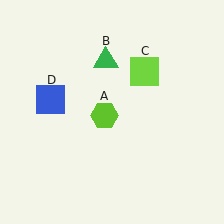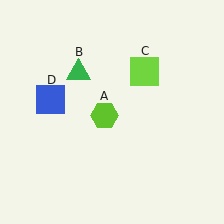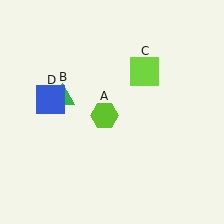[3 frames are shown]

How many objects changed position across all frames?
1 object changed position: green triangle (object B).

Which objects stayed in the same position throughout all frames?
Lime hexagon (object A) and lime square (object C) and blue square (object D) remained stationary.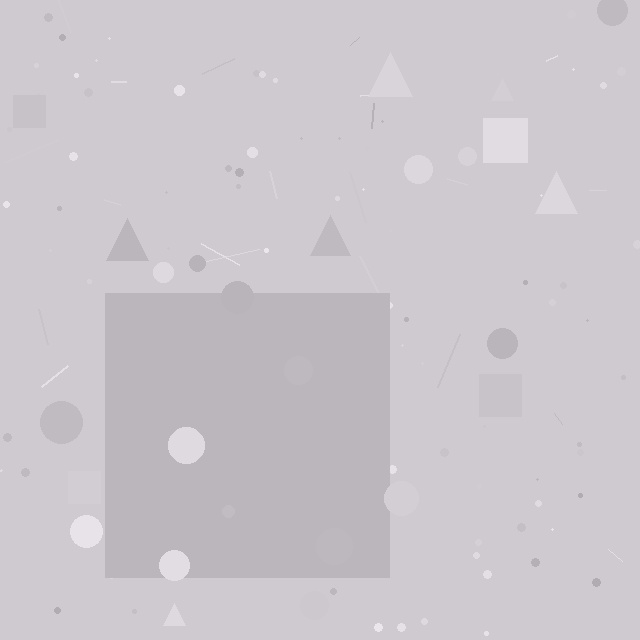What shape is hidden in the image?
A square is hidden in the image.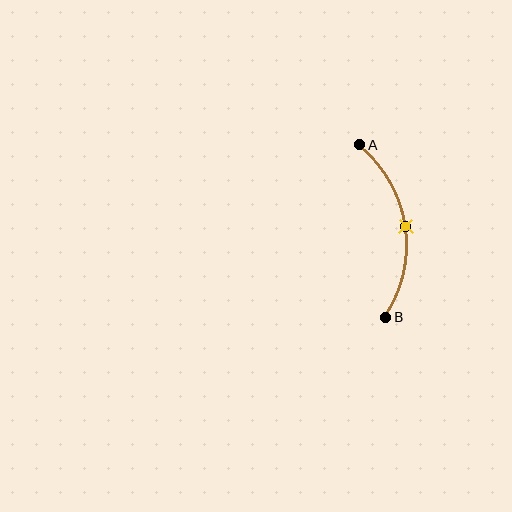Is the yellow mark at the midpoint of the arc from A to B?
Yes. The yellow mark lies on the arc at equal arc-length from both A and B — it is the arc midpoint.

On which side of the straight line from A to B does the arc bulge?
The arc bulges to the right of the straight line connecting A and B.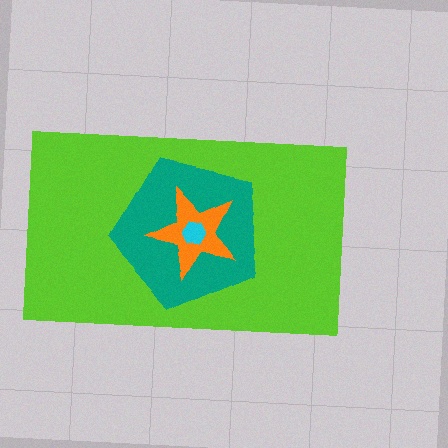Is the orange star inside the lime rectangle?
Yes.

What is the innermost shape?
The cyan hexagon.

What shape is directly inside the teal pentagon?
The orange star.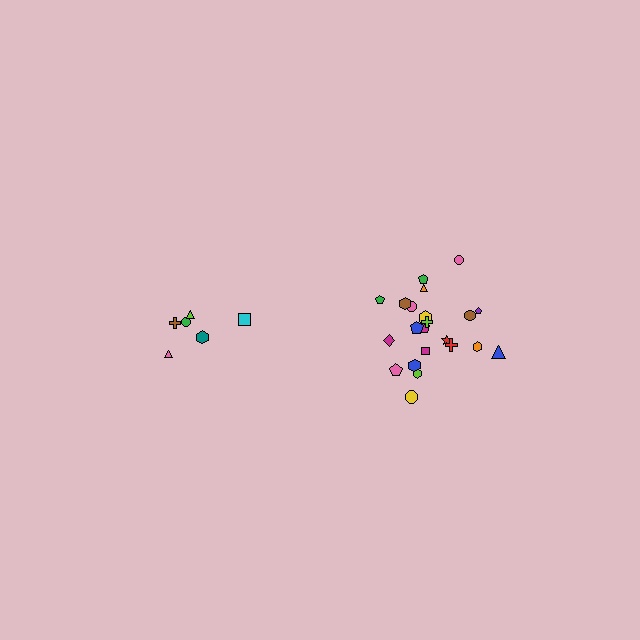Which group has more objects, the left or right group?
The right group.